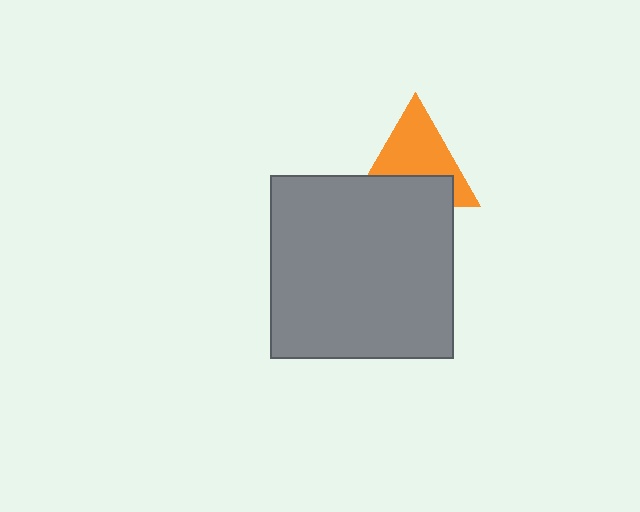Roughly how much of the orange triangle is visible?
About half of it is visible (roughly 60%).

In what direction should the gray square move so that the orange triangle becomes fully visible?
The gray square should move down. That is the shortest direction to clear the overlap and leave the orange triangle fully visible.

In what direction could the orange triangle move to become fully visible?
The orange triangle could move up. That would shift it out from behind the gray square entirely.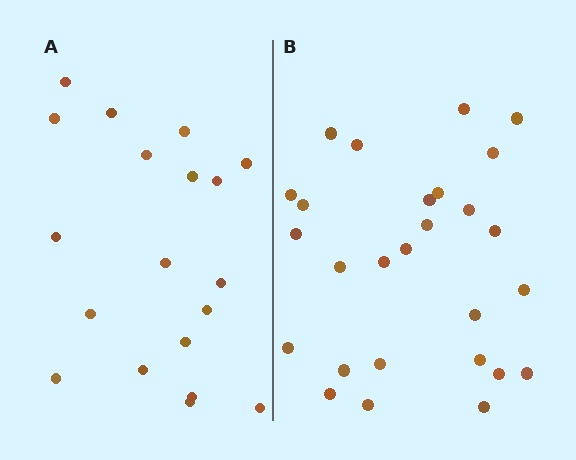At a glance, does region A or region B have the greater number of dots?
Region B (the right region) has more dots.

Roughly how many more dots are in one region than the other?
Region B has roughly 8 or so more dots than region A.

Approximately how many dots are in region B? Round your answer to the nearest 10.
About 30 dots. (The exact count is 27, which rounds to 30.)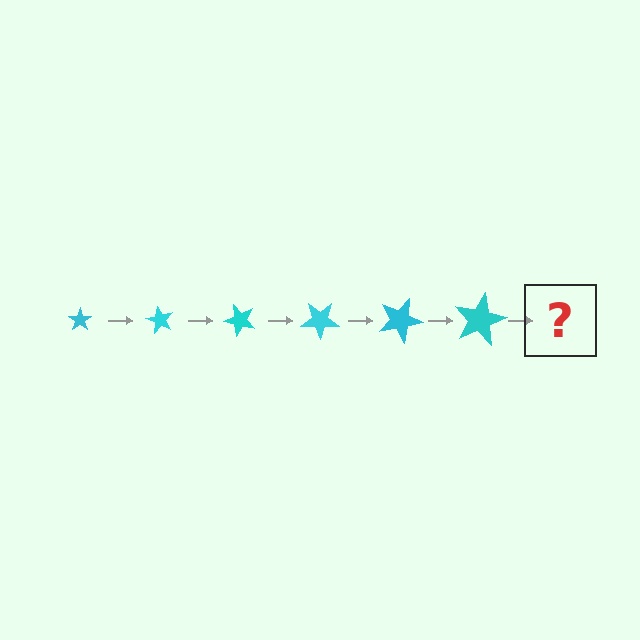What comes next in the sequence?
The next element should be a star, larger than the previous one and rotated 360 degrees from the start.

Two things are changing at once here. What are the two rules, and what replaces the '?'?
The two rules are that the star grows larger each step and it rotates 60 degrees each step. The '?' should be a star, larger than the previous one and rotated 360 degrees from the start.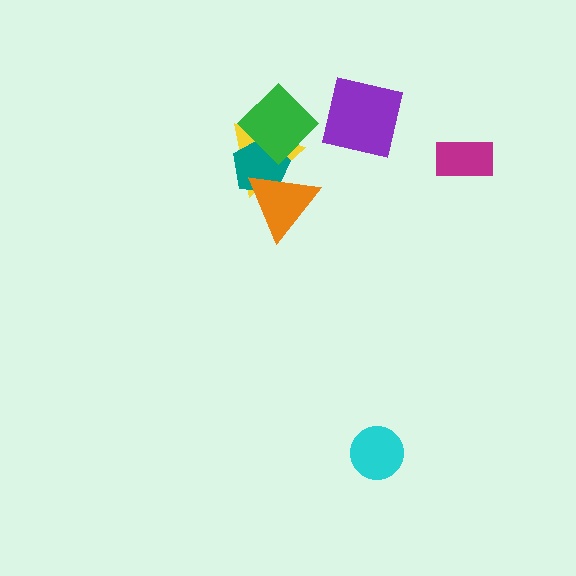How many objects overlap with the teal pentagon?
3 objects overlap with the teal pentagon.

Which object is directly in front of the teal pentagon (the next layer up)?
The orange triangle is directly in front of the teal pentagon.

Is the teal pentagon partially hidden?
Yes, it is partially covered by another shape.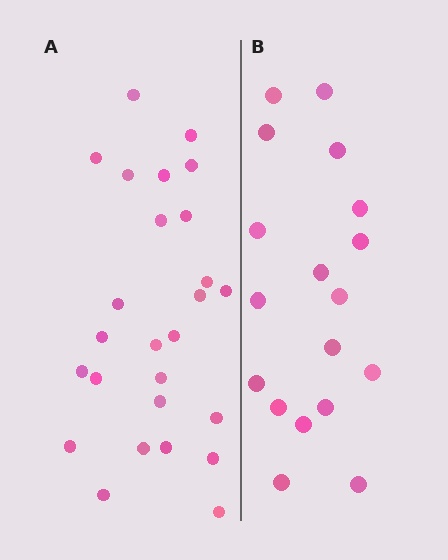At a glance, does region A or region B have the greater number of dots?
Region A (the left region) has more dots.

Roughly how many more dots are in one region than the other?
Region A has roughly 8 or so more dots than region B.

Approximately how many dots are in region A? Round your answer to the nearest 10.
About 30 dots. (The exact count is 26, which rounds to 30.)